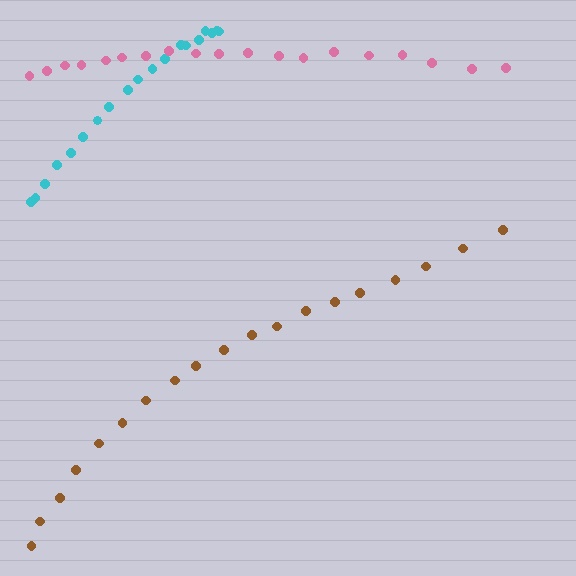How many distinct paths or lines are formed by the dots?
There are 3 distinct paths.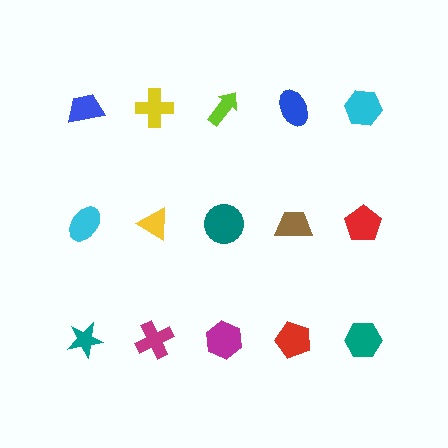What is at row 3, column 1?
A teal star.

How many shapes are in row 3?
5 shapes.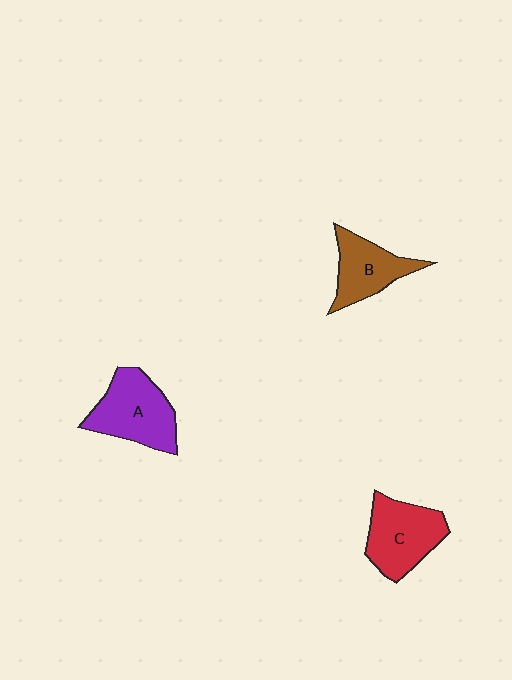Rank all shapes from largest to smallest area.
From largest to smallest: A (purple), C (red), B (brown).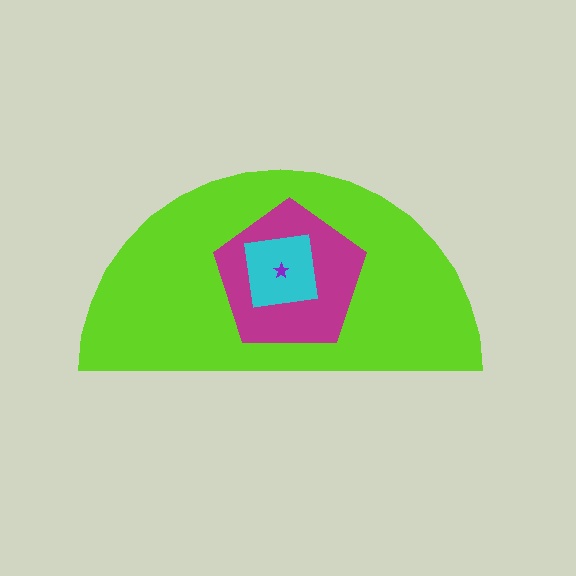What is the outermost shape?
The lime semicircle.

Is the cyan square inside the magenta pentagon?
Yes.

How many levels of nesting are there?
4.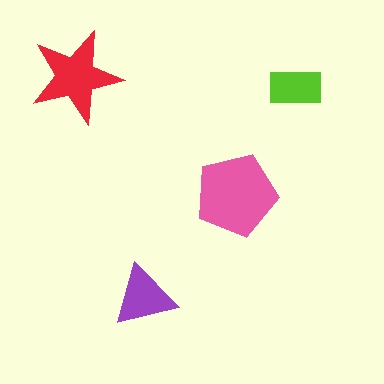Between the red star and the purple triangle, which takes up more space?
The red star.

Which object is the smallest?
The lime rectangle.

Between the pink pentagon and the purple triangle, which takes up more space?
The pink pentagon.